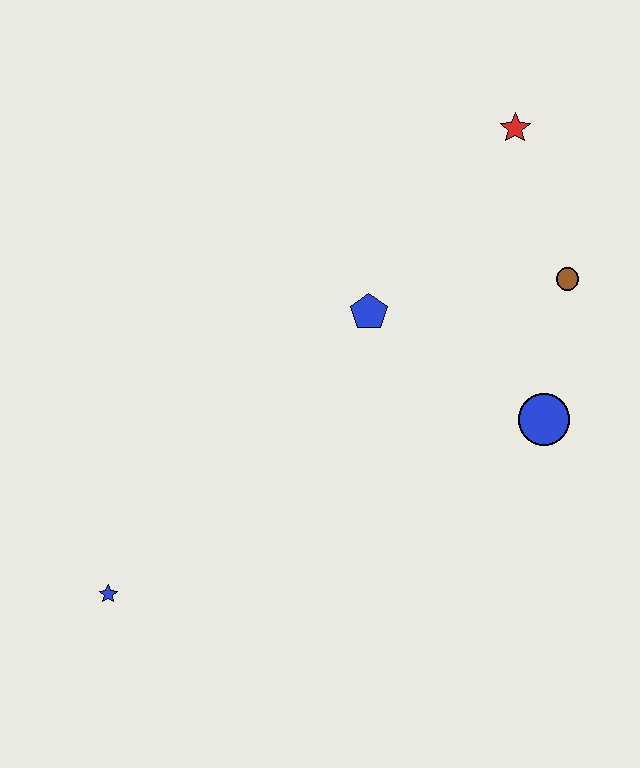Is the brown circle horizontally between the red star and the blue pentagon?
No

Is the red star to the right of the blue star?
Yes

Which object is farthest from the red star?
The blue star is farthest from the red star.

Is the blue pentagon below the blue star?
No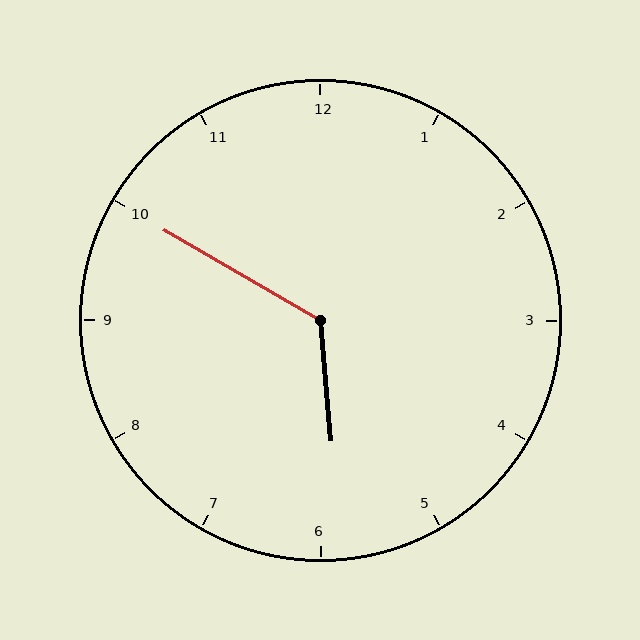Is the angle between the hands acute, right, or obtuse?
It is obtuse.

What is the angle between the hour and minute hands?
Approximately 125 degrees.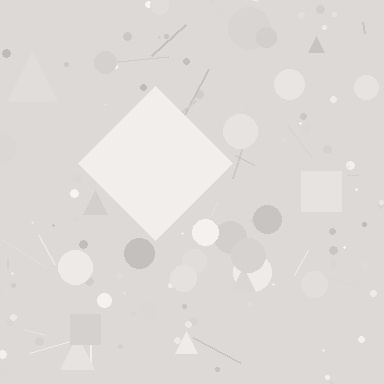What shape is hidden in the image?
A diamond is hidden in the image.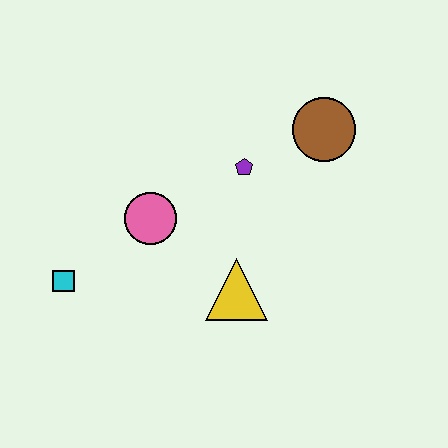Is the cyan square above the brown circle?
No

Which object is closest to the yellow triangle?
The pink circle is closest to the yellow triangle.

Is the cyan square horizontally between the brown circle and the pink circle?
No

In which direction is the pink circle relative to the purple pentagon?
The pink circle is to the left of the purple pentagon.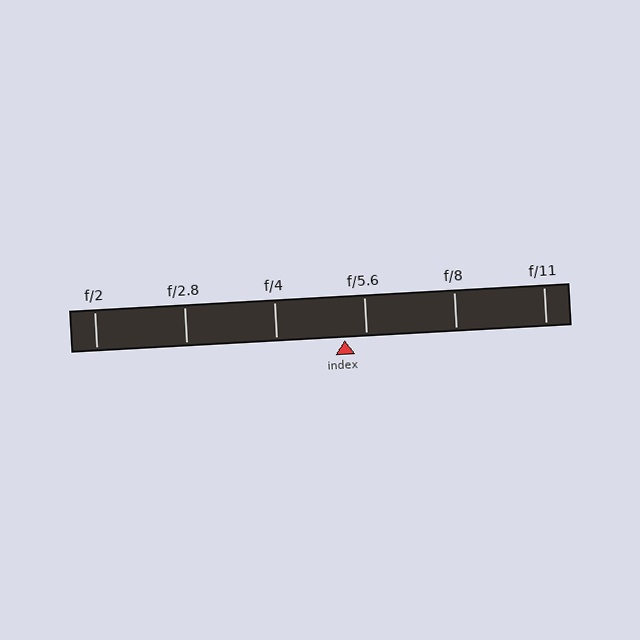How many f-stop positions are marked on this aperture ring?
There are 6 f-stop positions marked.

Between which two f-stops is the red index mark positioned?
The index mark is between f/4 and f/5.6.